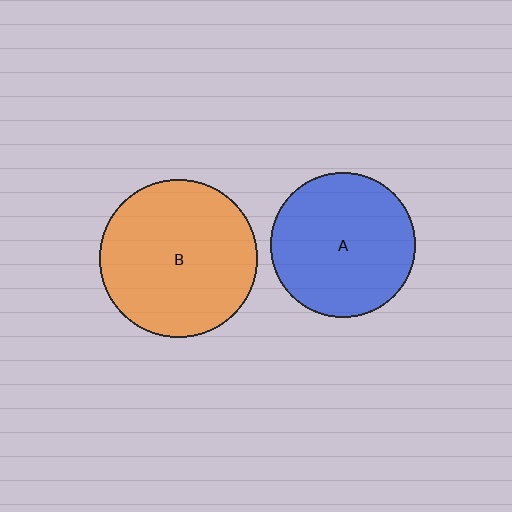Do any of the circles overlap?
No, none of the circles overlap.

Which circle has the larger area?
Circle B (orange).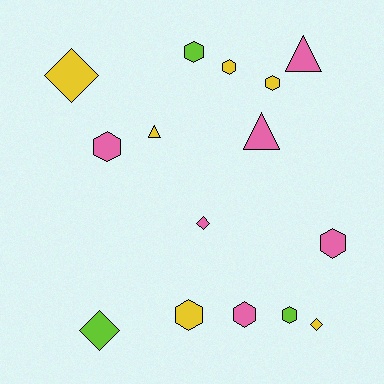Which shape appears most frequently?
Hexagon, with 8 objects.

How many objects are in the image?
There are 15 objects.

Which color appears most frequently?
Pink, with 6 objects.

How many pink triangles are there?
There are 2 pink triangles.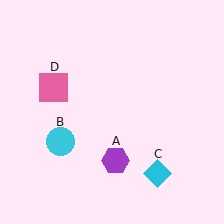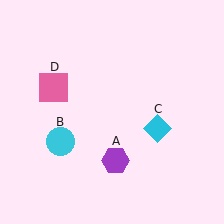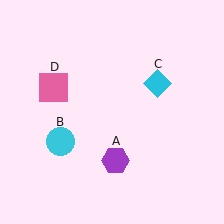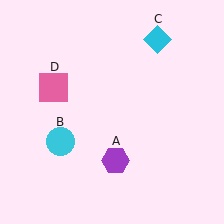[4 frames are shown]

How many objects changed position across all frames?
1 object changed position: cyan diamond (object C).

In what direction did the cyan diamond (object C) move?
The cyan diamond (object C) moved up.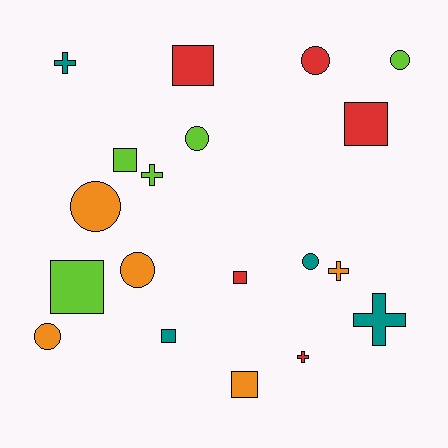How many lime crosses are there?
There is 1 lime cross.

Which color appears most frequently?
Lime, with 5 objects.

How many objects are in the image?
There are 19 objects.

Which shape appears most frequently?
Square, with 7 objects.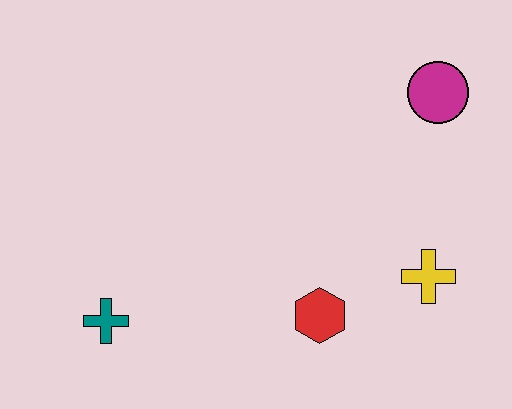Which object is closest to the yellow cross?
The red hexagon is closest to the yellow cross.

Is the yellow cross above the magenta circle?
No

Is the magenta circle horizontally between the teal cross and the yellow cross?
No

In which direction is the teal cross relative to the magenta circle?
The teal cross is to the left of the magenta circle.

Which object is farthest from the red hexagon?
The magenta circle is farthest from the red hexagon.